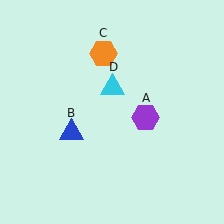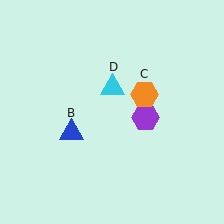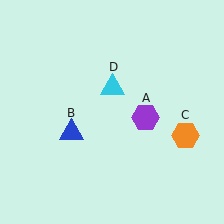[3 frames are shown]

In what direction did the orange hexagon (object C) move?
The orange hexagon (object C) moved down and to the right.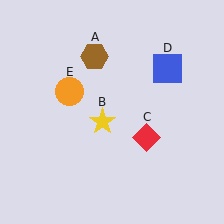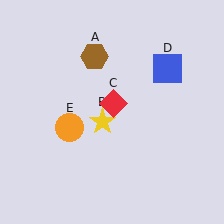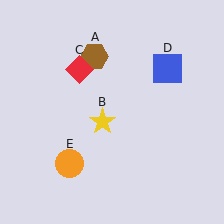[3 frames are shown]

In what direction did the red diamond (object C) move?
The red diamond (object C) moved up and to the left.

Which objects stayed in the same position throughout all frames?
Brown hexagon (object A) and yellow star (object B) and blue square (object D) remained stationary.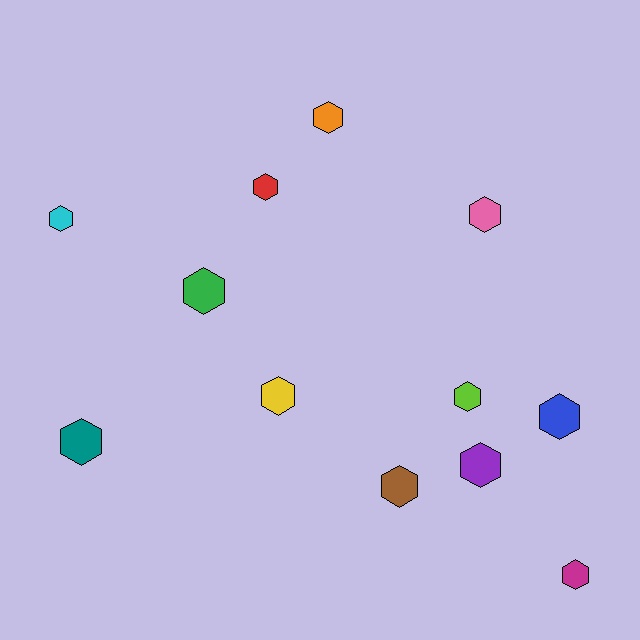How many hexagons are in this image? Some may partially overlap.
There are 12 hexagons.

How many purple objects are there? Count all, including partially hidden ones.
There is 1 purple object.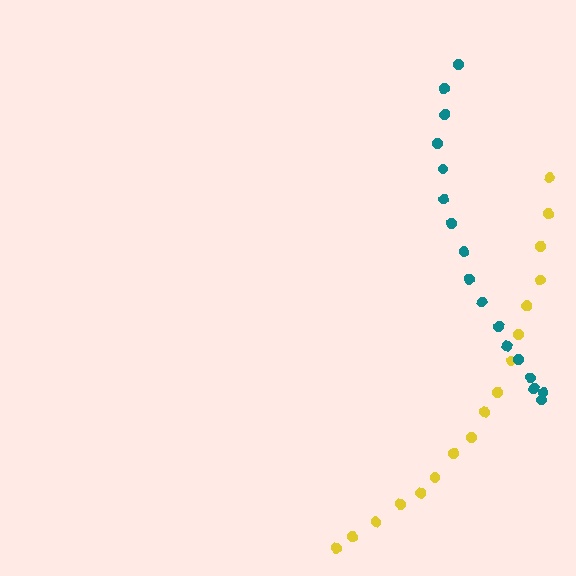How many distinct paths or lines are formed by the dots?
There are 2 distinct paths.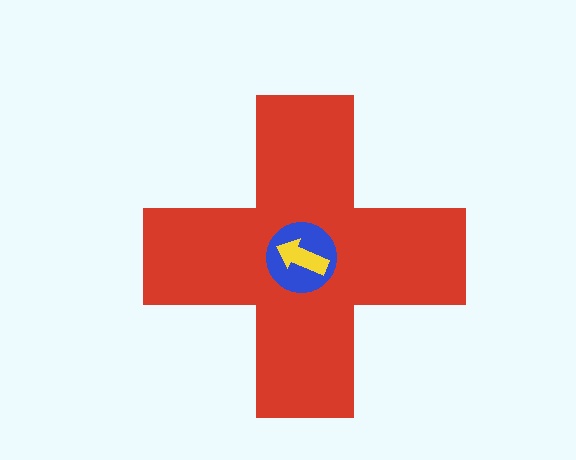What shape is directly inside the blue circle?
The yellow arrow.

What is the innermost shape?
The yellow arrow.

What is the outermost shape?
The red cross.